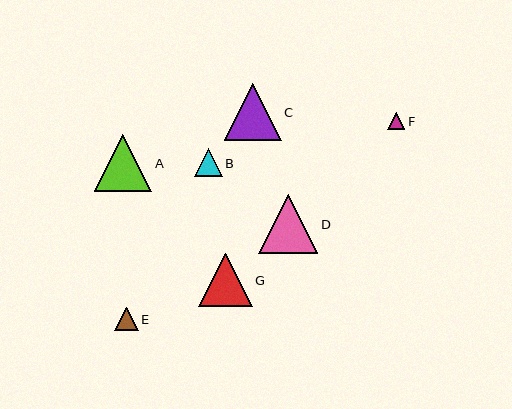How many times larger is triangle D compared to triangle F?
Triangle D is approximately 3.5 times the size of triangle F.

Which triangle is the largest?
Triangle D is the largest with a size of approximately 59 pixels.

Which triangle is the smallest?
Triangle F is the smallest with a size of approximately 17 pixels.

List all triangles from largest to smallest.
From largest to smallest: D, A, C, G, B, E, F.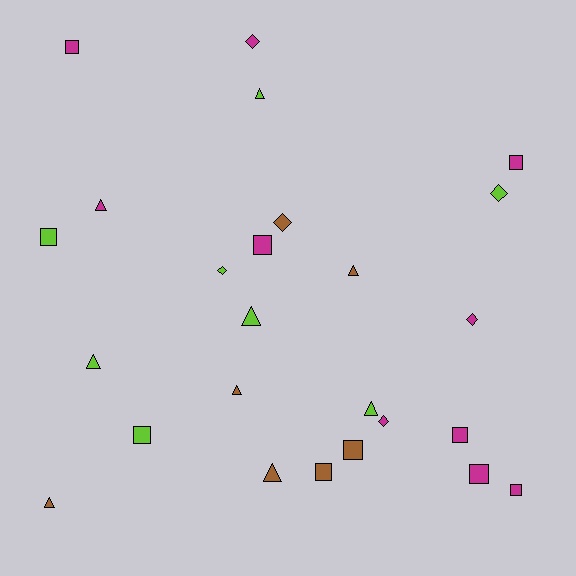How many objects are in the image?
There are 25 objects.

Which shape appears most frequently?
Square, with 10 objects.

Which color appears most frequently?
Magenta, with 10 objects.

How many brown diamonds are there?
There is 1 brown diamond.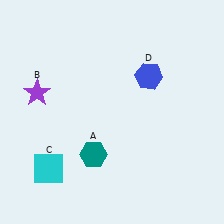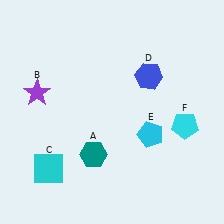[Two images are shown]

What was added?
A cyan pentagon (E), a cyan pentagon (F) were added in Image 2.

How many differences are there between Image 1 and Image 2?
There are 2 differences between the two images.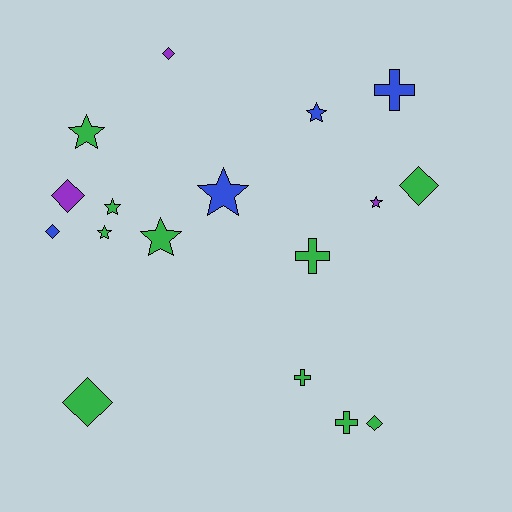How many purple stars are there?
There is 1 purple star.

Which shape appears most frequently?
Star, with 7 objects.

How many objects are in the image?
There are 17 objects.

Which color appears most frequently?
Green, with 10 objects.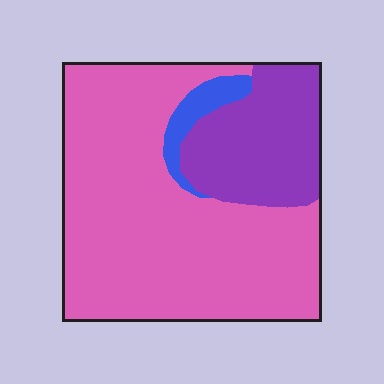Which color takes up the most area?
Pink, at roughly 70%.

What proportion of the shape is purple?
Purple takes up less than a quarter of the shape.